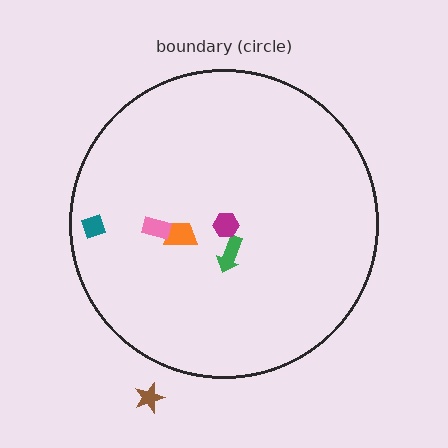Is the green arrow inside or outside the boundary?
Inside.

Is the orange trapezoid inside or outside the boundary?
Inside.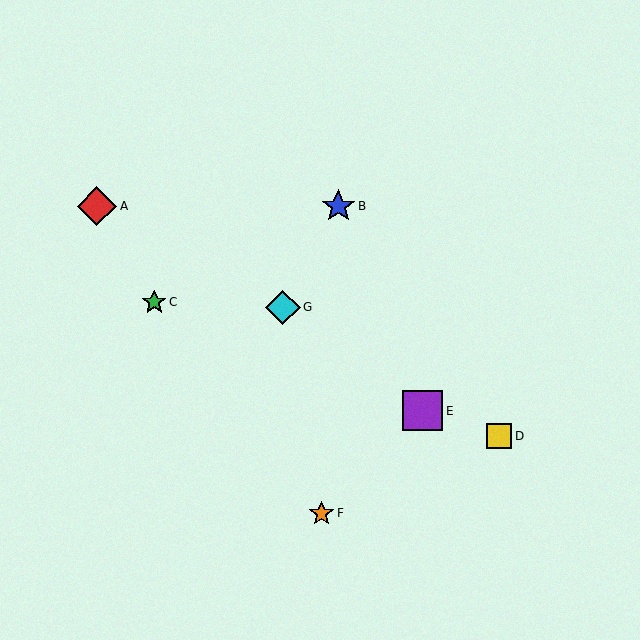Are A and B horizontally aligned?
Yes, both are at y≈206.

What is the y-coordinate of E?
Object E is at y≈411.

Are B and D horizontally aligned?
No, B is at y≈206 and D is at y≈436.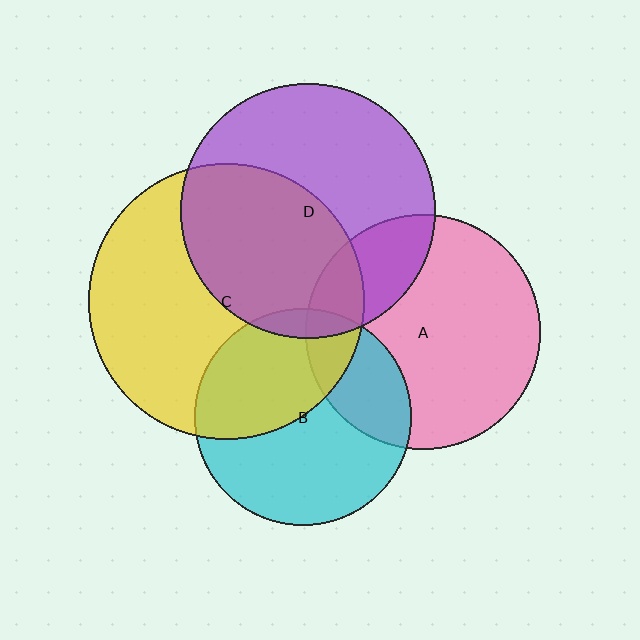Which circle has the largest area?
Circle C (yellow).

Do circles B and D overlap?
Yes.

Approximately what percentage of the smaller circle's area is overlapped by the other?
Approximately 5%.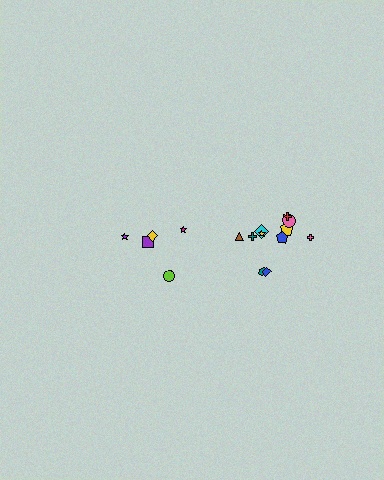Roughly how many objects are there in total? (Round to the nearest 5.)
Roughly 15 objects in total.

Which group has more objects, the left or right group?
The right group.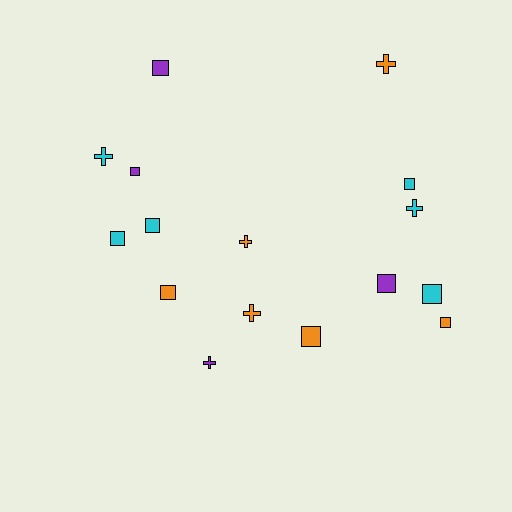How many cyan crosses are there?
There are 2 cyan crosses.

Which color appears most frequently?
Cyan, with 6 objects.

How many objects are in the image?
There are 16 objects.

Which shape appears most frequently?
Square, with 10 objects.